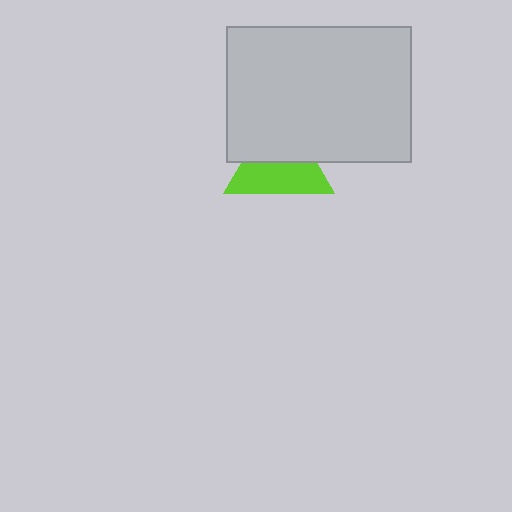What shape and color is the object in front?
The object in front is a light gray rectangle.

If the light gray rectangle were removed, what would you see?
You would see the complete lime triangle.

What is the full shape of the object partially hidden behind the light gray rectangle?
The partially hidden object is a lime triangle.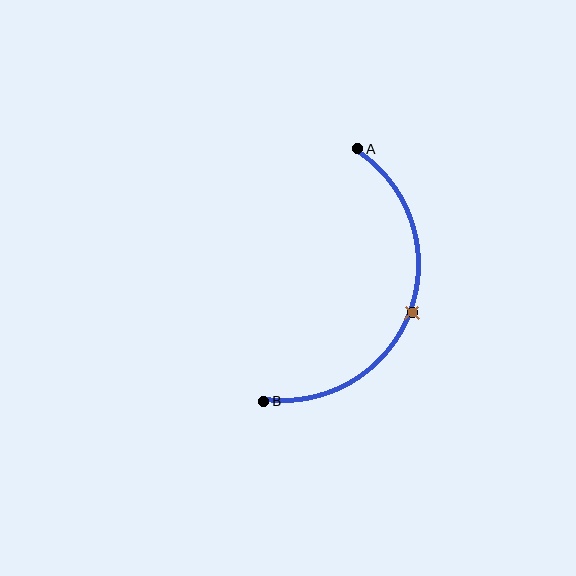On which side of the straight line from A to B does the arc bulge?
The arc bulges to the right of the straight line connecting A and B.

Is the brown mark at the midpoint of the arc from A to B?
Yes. The brown mark lies on the arc at equal arc-length from both A and B — it is the arc midpoint.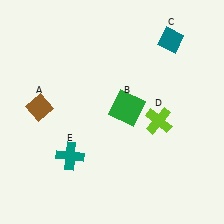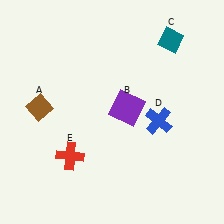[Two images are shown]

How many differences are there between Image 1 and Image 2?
There are 3 differences between the two images.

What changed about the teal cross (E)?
In Image 1, E is teal. In Image 2, it changed to red.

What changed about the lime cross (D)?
In Image 1, D is lime. In Image 2, it changed to blue.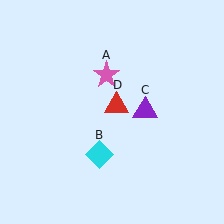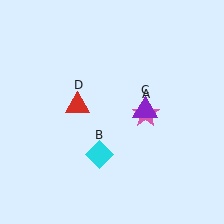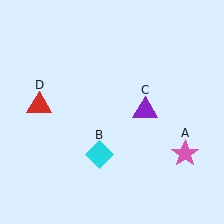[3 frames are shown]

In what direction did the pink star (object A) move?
The pink star (object A) moved down and to the right.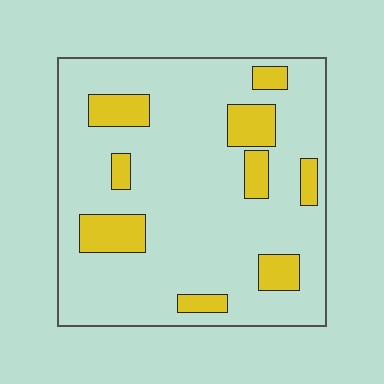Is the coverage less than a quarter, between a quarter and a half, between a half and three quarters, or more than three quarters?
Less than a quarter.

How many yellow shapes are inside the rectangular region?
9.